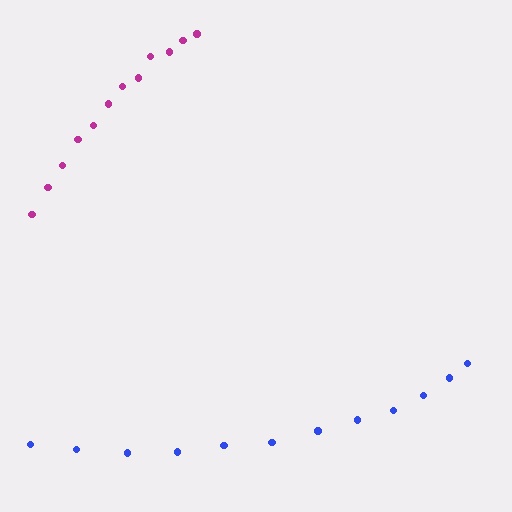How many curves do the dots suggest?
There are 2 distinct paths.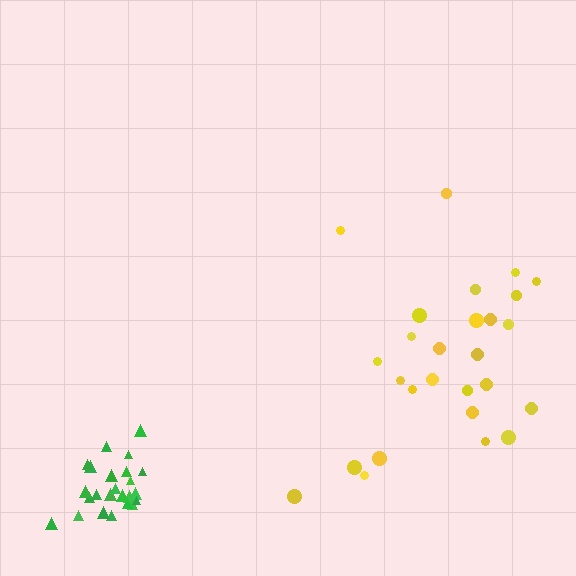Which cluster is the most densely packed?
Green.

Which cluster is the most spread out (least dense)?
Yellow.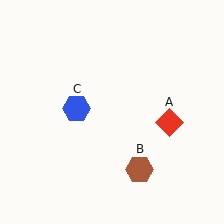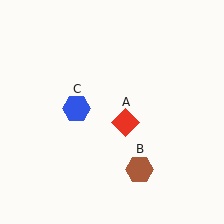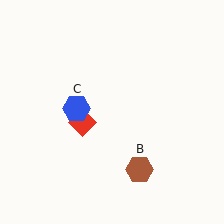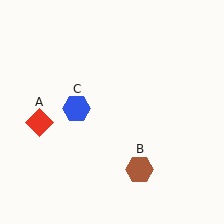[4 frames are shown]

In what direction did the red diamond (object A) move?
The red diamond (object A) moved left.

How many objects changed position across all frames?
1 object changed position: red diamond (object A).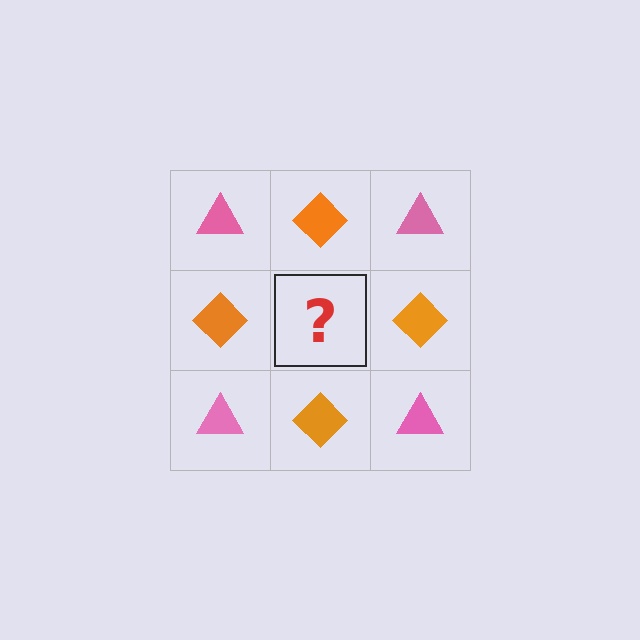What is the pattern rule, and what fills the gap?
The rule is that it alternates pink triangle and orange diamond in a checkerboard pattern. The gap should be filled with a pink triangle.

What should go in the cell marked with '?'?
The missing cell should contain a pink triangle.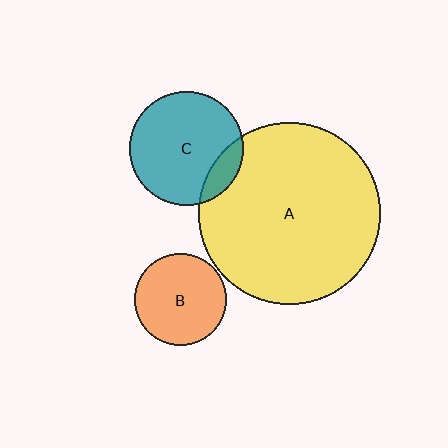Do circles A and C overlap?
Yes.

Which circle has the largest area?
Circle A (yellow).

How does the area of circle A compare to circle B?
Approximately 3.9 times.